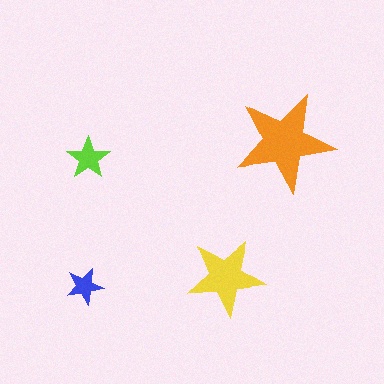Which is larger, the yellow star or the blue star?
The yellow one.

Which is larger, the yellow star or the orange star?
The orange one.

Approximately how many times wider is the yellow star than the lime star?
About 2 times wider.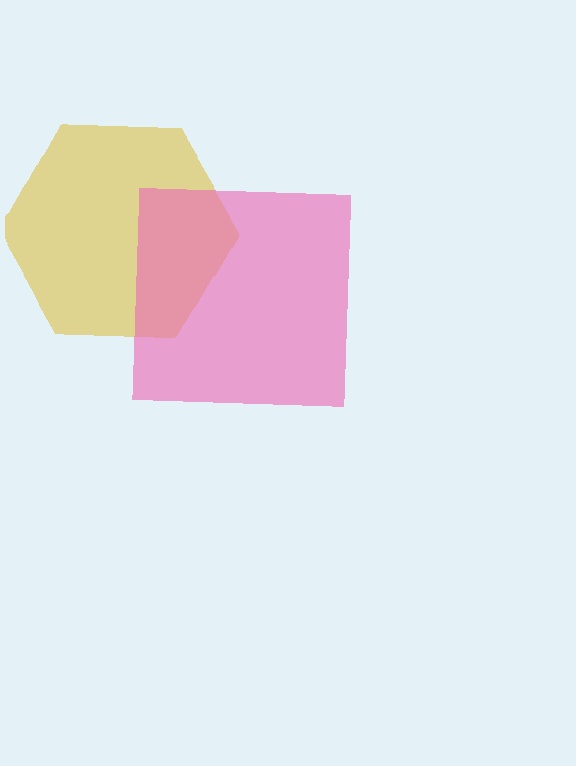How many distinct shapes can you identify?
There are 2 distinct shapes: a yellow hexagon, a pink square.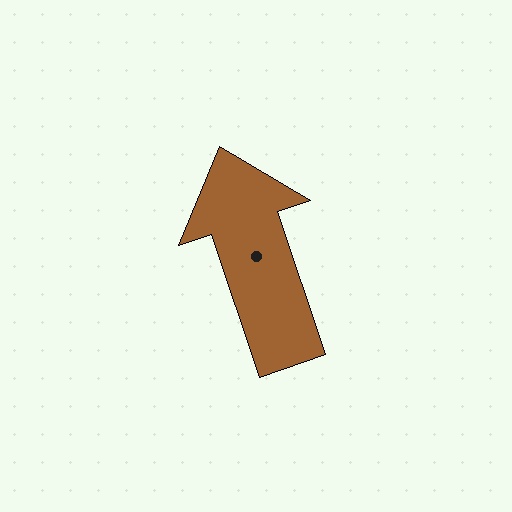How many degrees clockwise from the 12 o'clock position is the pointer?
Approximately 341 degrees.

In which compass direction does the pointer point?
North.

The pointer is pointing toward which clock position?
Roughly 11 o'clock.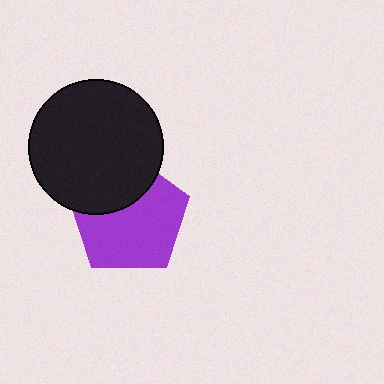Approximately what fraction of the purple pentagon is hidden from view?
Roughly 33% of the purple pentagon is hidden behind the black circle.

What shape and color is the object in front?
The object in front is a black circle.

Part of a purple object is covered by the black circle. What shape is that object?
It is a pentagon.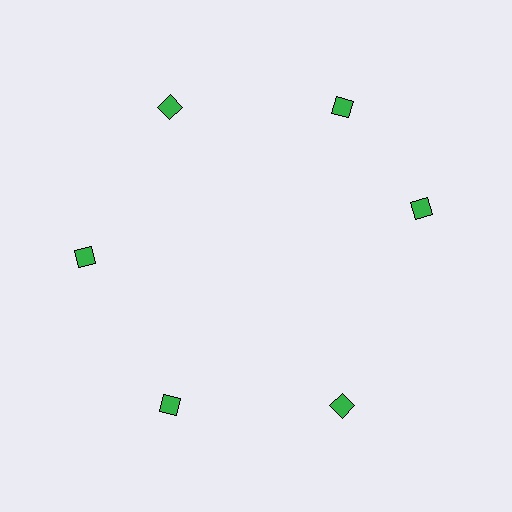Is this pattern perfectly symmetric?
No. The 6 green diamonds are arranged in a ring, but one element near the 3 o'clock position is rotated out of alignment along the ring, breaking the 6-fold rotational symmetry.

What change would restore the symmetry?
The symmetry would be restored by rotating it back into even spacing with its neighbors so that all 6 diamonds sit at equal angles and equal distance from the center.